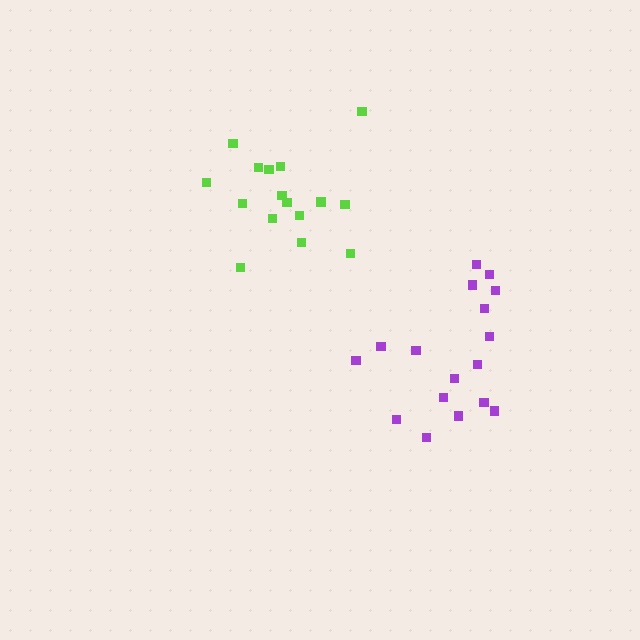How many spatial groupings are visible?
There are 2 spatial groupings.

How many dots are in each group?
Group 1: 17 dots, Group 2: 16 dots (33 total).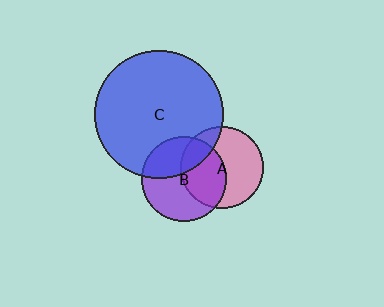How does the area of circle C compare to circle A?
Approximately 2.4 times.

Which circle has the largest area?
Circle C (blue).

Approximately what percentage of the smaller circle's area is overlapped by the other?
Approximately 35%.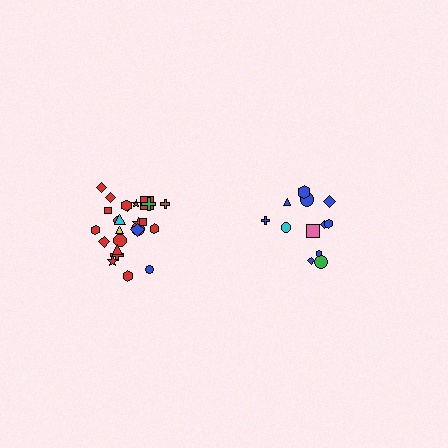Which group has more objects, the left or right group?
The left group.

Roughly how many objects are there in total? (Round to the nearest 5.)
Roughly 35 objects in total.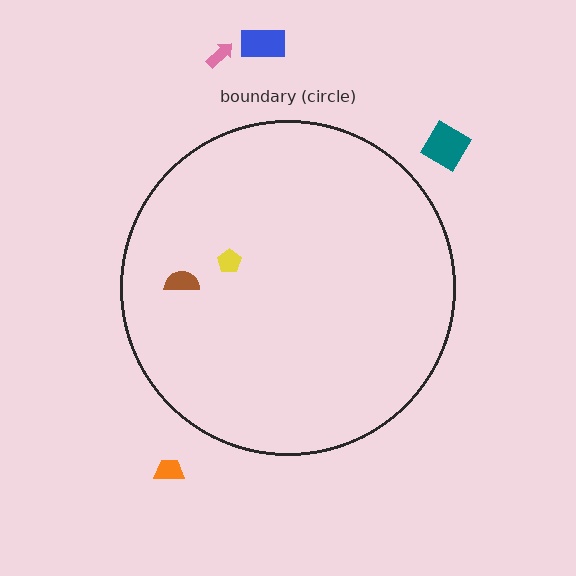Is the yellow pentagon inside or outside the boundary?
Inside.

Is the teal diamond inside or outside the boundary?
Outside.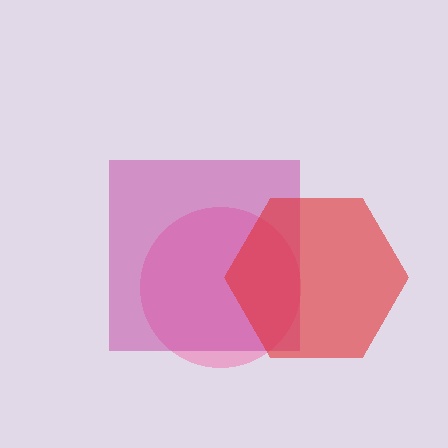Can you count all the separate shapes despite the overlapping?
Yes, there are 3 separate shapes.